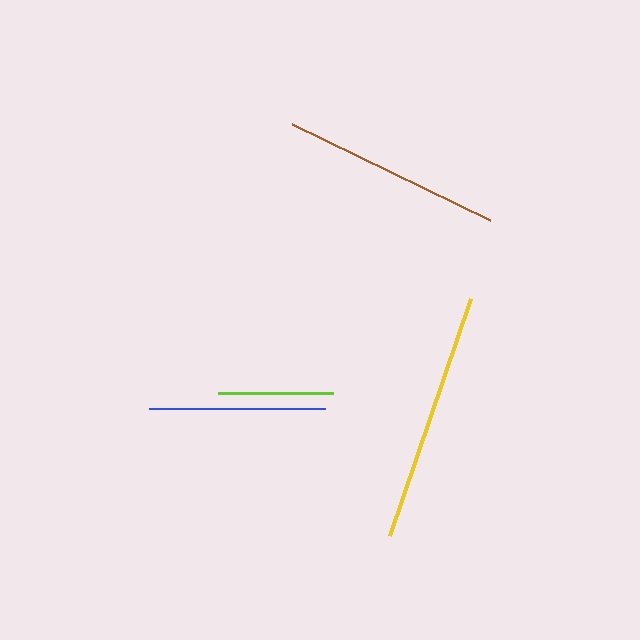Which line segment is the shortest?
The lime line is the shortest at approximately 115 pixels.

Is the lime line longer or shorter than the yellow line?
The yellow line is longer than the lime line.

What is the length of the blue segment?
The blue segment is approximately 176 pixels long.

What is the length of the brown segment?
The brown segment is approximately 220 pixels long.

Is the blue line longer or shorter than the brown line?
The brown line is longer than the blue line.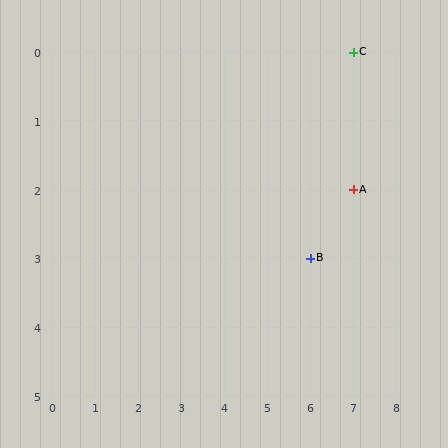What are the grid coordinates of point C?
Point C is at grid coordinates (7, 0).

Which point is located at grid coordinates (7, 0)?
Point C is at (7, 0).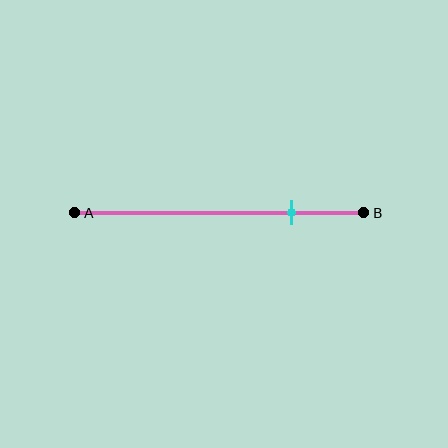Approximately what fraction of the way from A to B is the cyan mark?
The cyan mark is approximately 75% of the way from A to B.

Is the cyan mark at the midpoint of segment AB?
No, the mark is at about 75% from A, not at the 50% midpoint.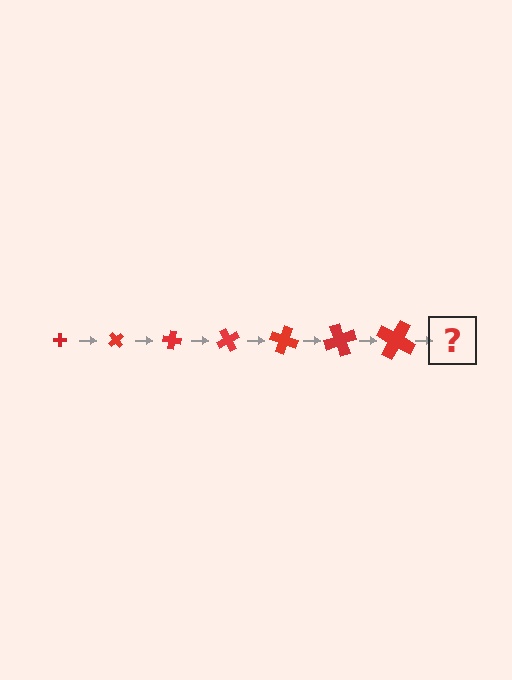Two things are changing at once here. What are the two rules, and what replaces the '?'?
The two rules are that the cross grows larger each step and it rotates 50 degrees each step. The '?' should be a cross, larger than the previous one and rotated 350 degrees from the start.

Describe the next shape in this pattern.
It should be a cross, larger than the previous one and rotated 350 degrees from the start.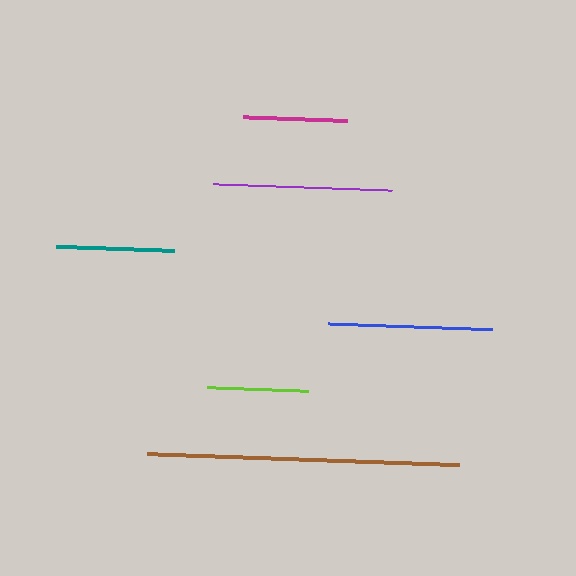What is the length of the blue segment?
The blue segment is approximately 164 pixels long.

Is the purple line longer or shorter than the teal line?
The purple line is longer than the teal line.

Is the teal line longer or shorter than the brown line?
The brown line is longer than the teal line.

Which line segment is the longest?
The brown line is the longest at approximately 312 pixels.